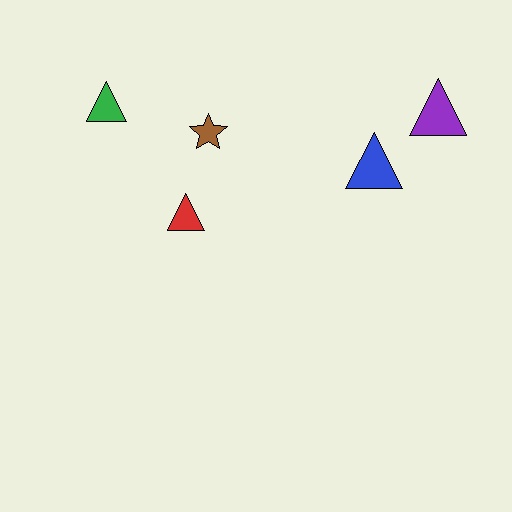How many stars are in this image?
There is 1 star.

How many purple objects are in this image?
There is 1 purple object.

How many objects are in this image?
There are 5 objects.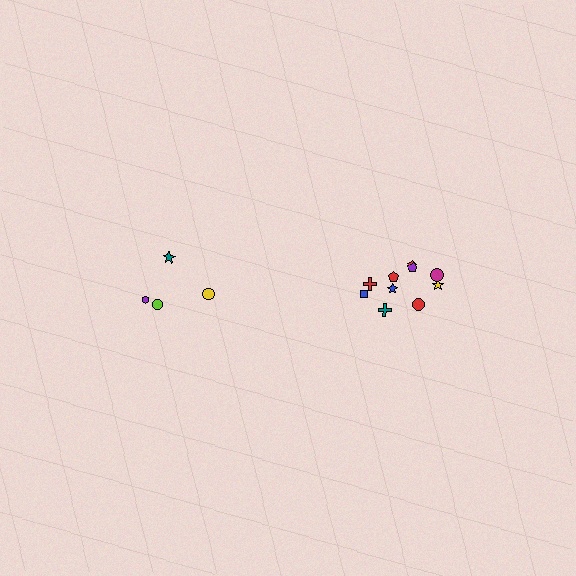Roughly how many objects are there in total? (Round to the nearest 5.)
Roughly 15 objects in total.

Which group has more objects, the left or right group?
The right group.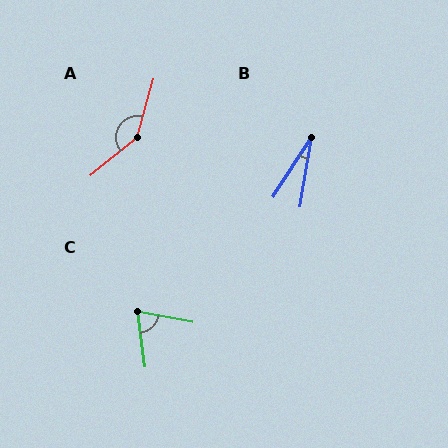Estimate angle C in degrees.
Approximately 71 degrees.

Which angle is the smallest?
B, at approximately 24 degrees.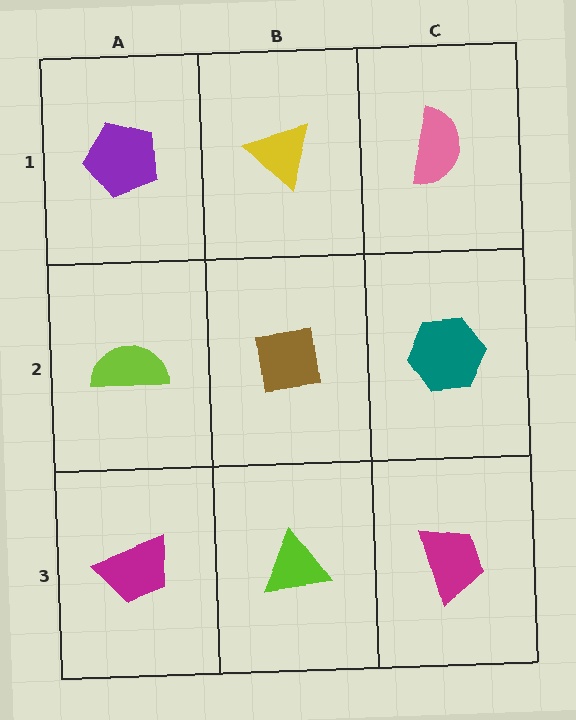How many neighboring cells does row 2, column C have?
3.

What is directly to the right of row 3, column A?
A lime triangle.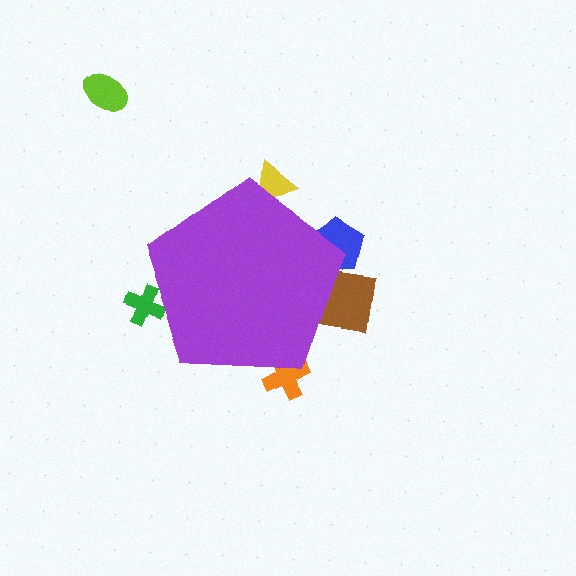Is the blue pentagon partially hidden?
Yes, the blue pentagon is partially hidden behind the purple pentagon.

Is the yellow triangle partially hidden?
Yes, the yellow triangle is partially hidden behind the purple pentagon.